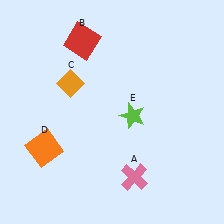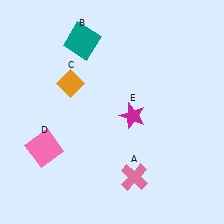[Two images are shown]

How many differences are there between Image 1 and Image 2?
There are 3 differences between the two images.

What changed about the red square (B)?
In Image 1, B is red. In Image 2, it changed to teal.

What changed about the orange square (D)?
In Image 1, D is orange. In Image 2, it changed to pink.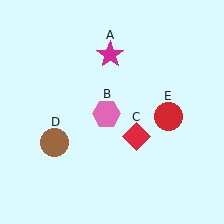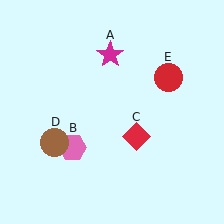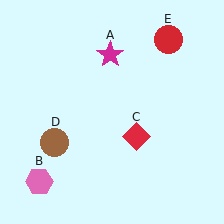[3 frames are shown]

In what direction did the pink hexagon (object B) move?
The pink hexagon (object B) moved down and to the left.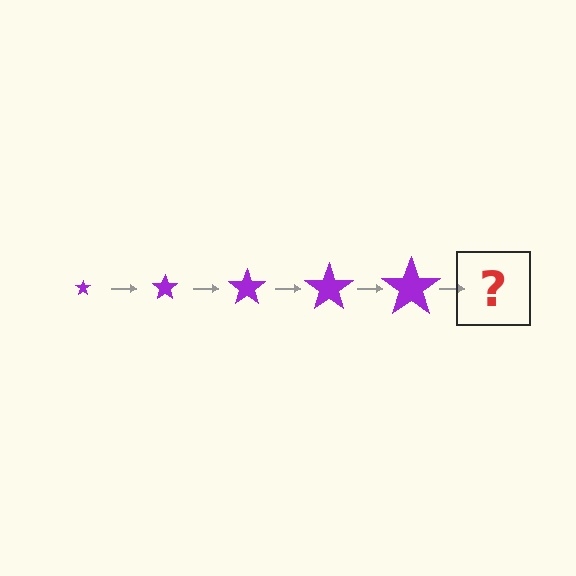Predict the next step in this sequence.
The next step is a purple star, larger than the previous one.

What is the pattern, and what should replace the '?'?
The pattern is that the star gets progressively larger each step. The '?' should be a purple star, larger than the previous one.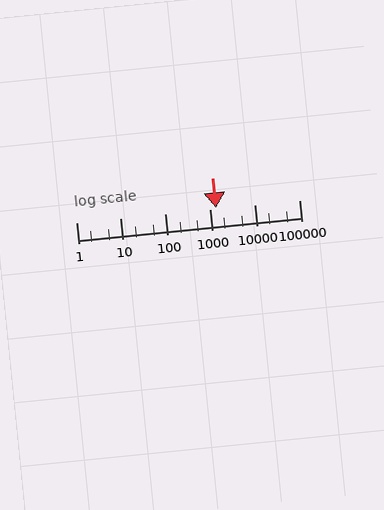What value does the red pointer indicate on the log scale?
The pointer indicates approximately 1400.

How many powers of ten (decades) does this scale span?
The scale spans 5 decades, from 1 to 100000.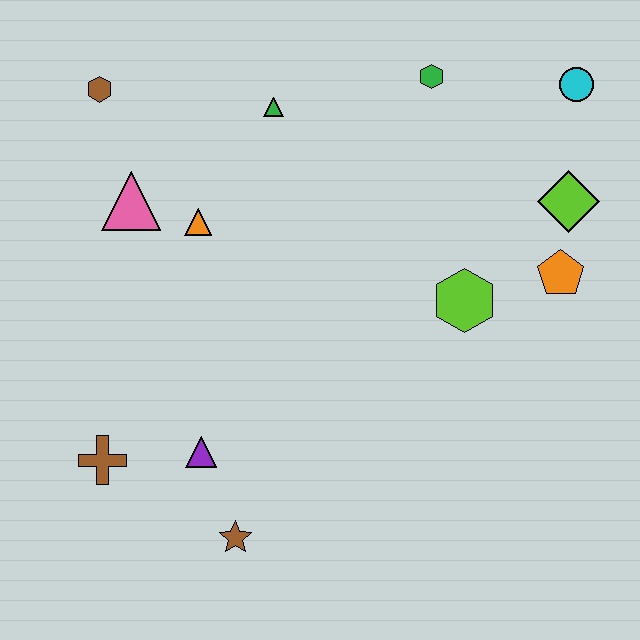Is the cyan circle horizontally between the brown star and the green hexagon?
No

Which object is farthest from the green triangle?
The brown star is farthest from the green triangle.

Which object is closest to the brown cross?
The purple triangle is closest to the brown cross.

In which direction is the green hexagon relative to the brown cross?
The green hexagon is above the brown cross.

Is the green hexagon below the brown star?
No